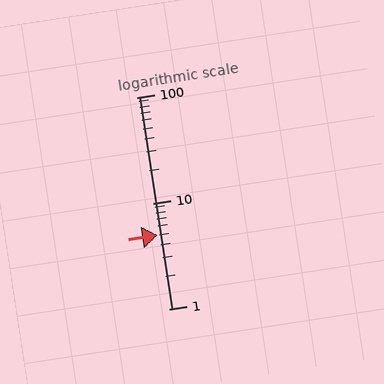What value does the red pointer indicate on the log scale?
The pointer indicates approximately 5.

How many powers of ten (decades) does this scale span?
The scale spans 2 decades, from 1 to 100.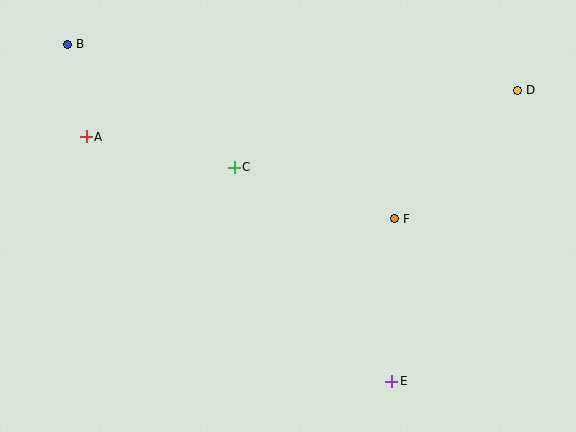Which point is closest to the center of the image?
Point C at (234, 167) is closest to the center.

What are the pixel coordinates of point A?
Point A is at (86, 137).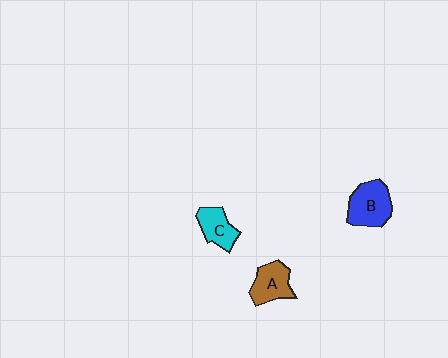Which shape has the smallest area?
Shape C (cyan).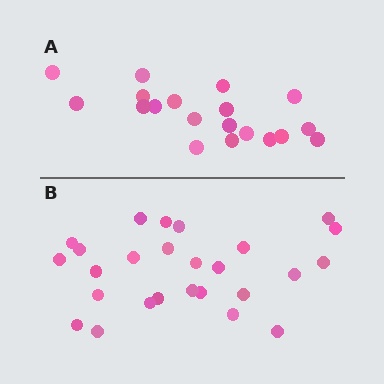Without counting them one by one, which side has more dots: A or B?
Region B (the bottom region) has more dots.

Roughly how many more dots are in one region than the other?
Region B has roughly 8 or so more dots than region A.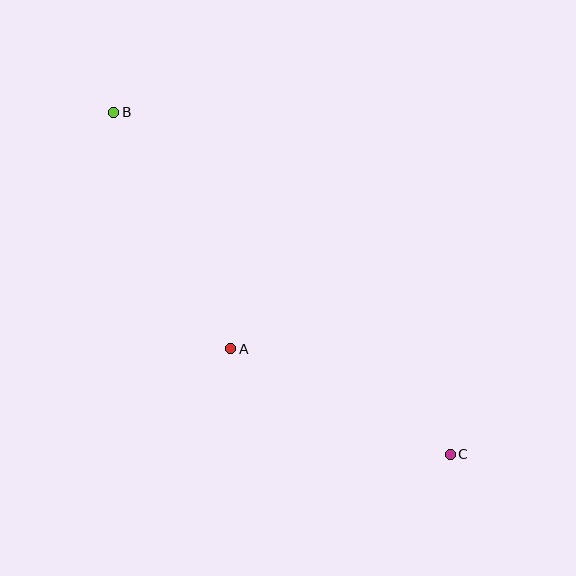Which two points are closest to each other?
Points A and C are closest to each other.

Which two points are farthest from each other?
Points B and C are farthest from each other.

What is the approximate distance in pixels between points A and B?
The distance between A and B is approximately 264 pixels.